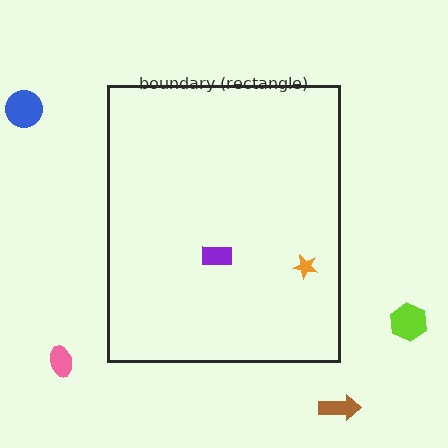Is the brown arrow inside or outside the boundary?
Outside.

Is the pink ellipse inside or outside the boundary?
Outside.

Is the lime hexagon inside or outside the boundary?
Outside.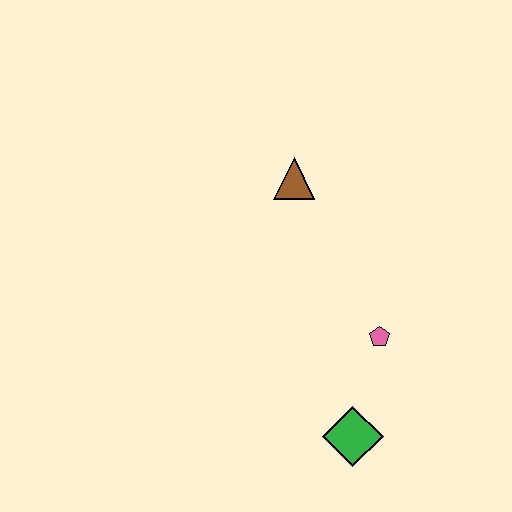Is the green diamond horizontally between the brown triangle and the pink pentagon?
Yes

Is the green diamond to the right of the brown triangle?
Yes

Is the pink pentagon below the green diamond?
No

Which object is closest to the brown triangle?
The pink pentagon is closest to the brown triangle.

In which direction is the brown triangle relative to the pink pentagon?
The brown triangle is above the pink pentagon.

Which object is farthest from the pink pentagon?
The brown triangle is farthest from the pink pentagon.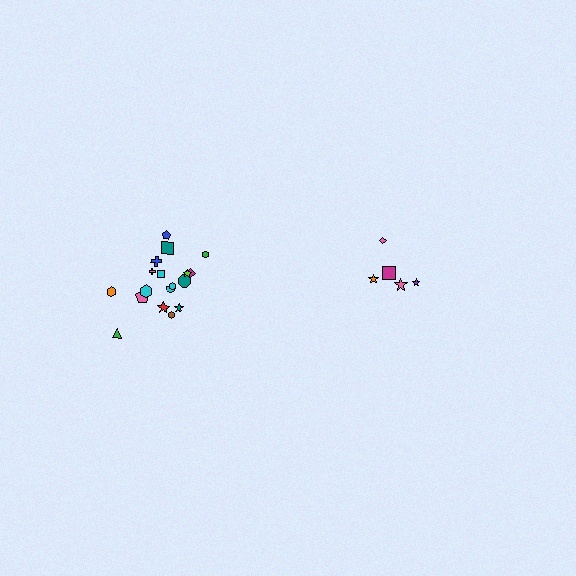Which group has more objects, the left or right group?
The left group.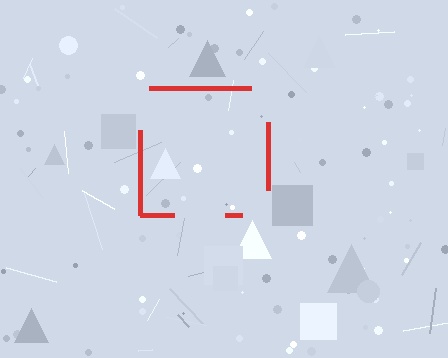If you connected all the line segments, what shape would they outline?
They would outline a square.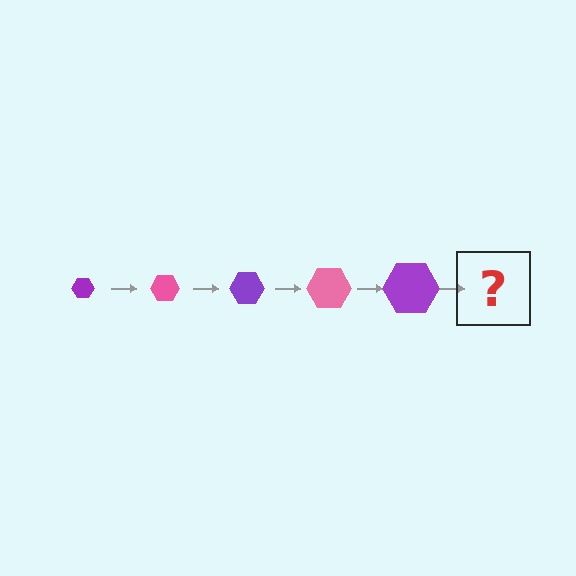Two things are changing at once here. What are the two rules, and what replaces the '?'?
The two rules are that the hexagon grows larger each step and the color cycles through purple and pink. The '?' should be a pink hexagon, larger than the previous one.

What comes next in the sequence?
The next element should be a pink hexagon, larger than the previous one.